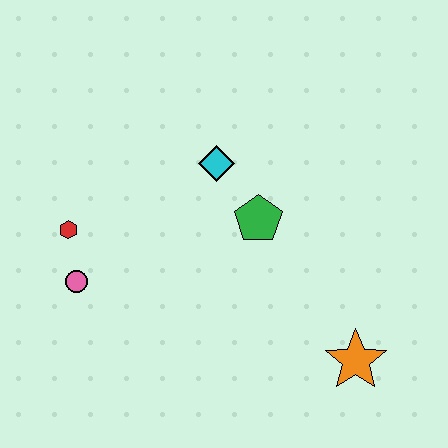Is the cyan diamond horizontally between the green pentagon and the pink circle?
Yes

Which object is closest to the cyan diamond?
The green pentagon is closest to the cyan diamond.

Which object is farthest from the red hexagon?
The orange star is farthest from the red hexagon.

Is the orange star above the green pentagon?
No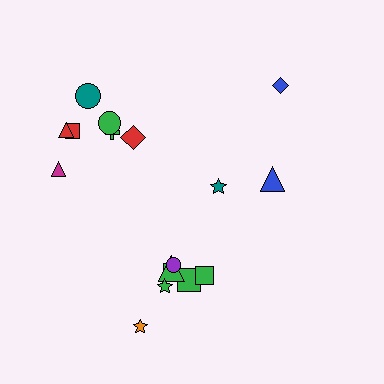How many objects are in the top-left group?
There are 7 objects.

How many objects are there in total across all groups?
There are 17 objects.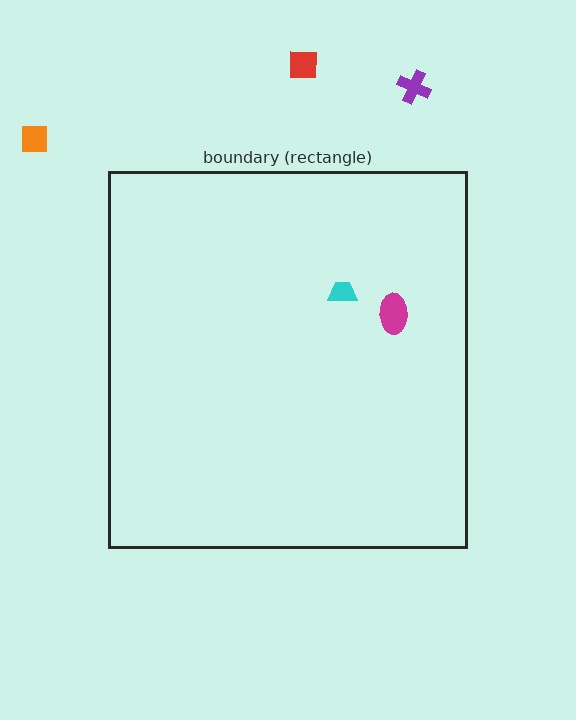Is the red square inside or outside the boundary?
Outside.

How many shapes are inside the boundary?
2 inside, 3 outside.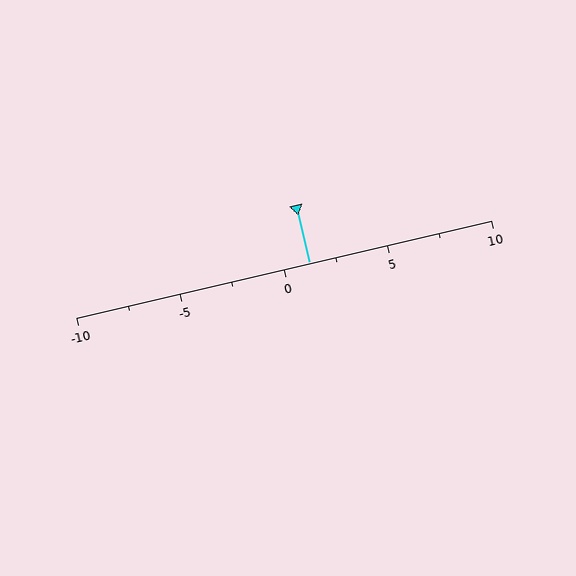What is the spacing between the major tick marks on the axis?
The major ticks are spaced 5 apart.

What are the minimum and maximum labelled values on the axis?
The axis runs from -10 to 10.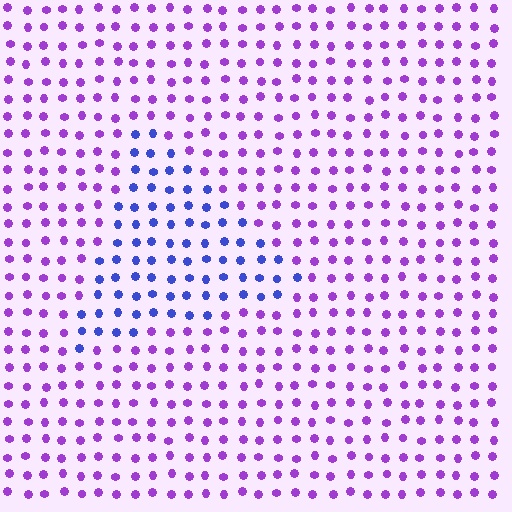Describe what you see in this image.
The image is filled with small purple elements in a uniform arrangement. A triangle-shaped region is visible where the elements are tinted to a slightly different hue, forming a subtle color boundary.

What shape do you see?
I see a triangle.